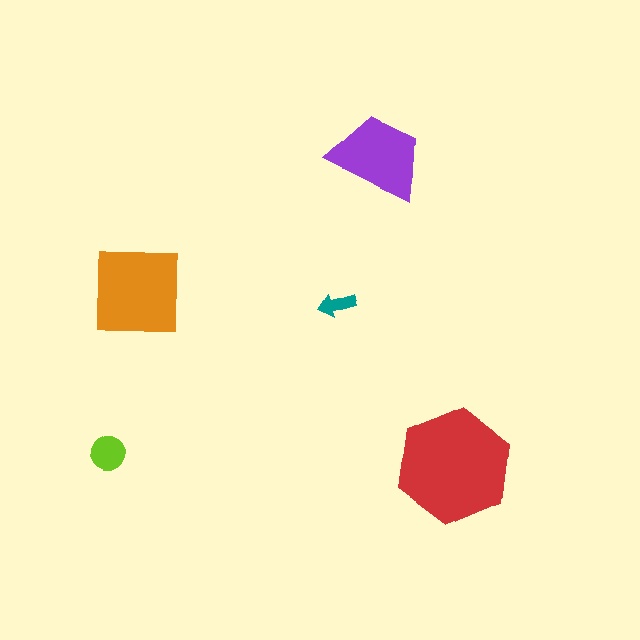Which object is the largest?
The red hexagon.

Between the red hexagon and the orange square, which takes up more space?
The red hexagon.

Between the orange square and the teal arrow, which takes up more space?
The orange square.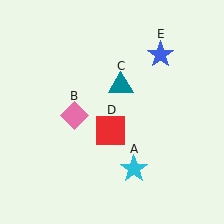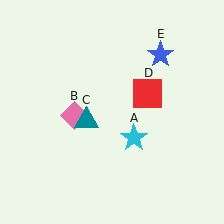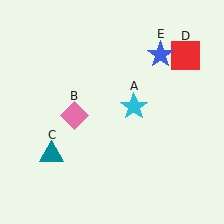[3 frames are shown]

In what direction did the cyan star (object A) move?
The cyan star (object A) moved up.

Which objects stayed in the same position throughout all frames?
Pink diamond (object B) and blue star (object E) remained stationary.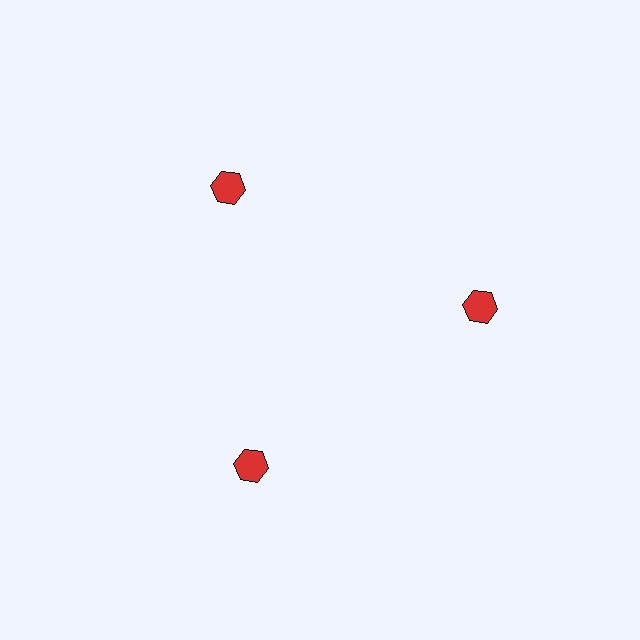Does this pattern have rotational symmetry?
Yes, this pattern has 3-fold rotational symmetry. It looks the same after rotating 120 degrees around the center.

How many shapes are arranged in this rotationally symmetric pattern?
There are 3 shapes, arranged in 3 groups of 1.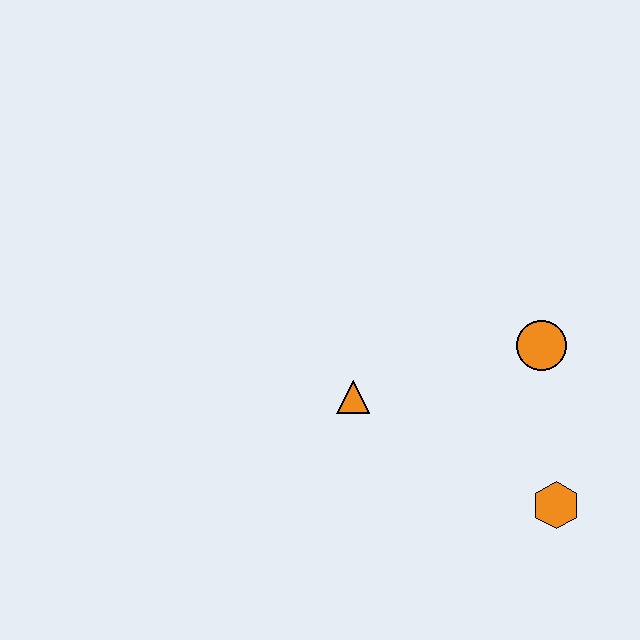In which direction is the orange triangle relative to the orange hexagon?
The orange triangle is to the left of the orange hexagon.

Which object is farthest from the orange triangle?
The orange hexagon is farthest from the orange triangle.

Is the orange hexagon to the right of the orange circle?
Yes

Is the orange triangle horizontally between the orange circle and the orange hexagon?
No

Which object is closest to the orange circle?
The orange hexagon is closest to the orange circle.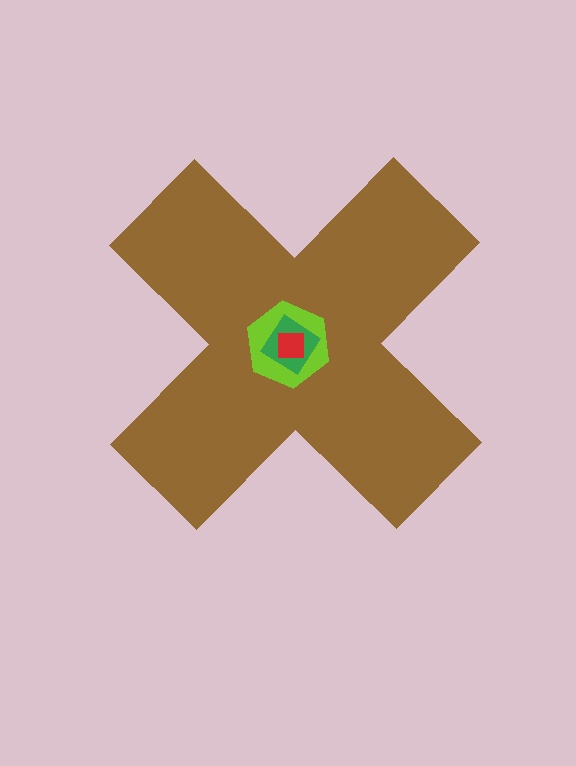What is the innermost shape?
The red square.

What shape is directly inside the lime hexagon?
The green diamond.